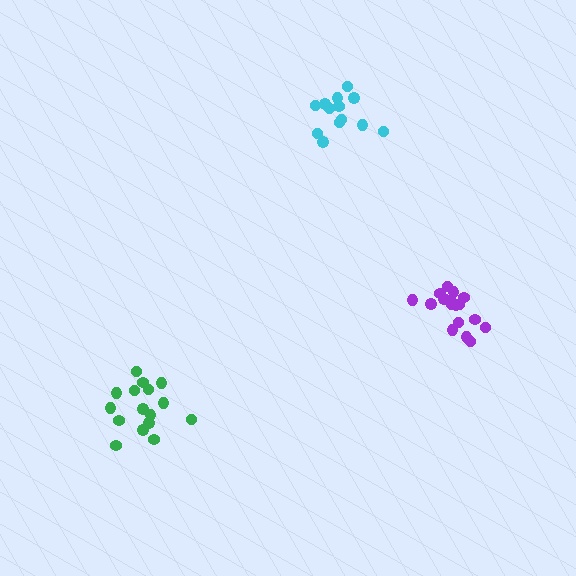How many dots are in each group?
Group 1: 16 dots, Group 2: 13 dots, Group 3: 17 dots (46 total).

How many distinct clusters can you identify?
There are 3 distinct clusters.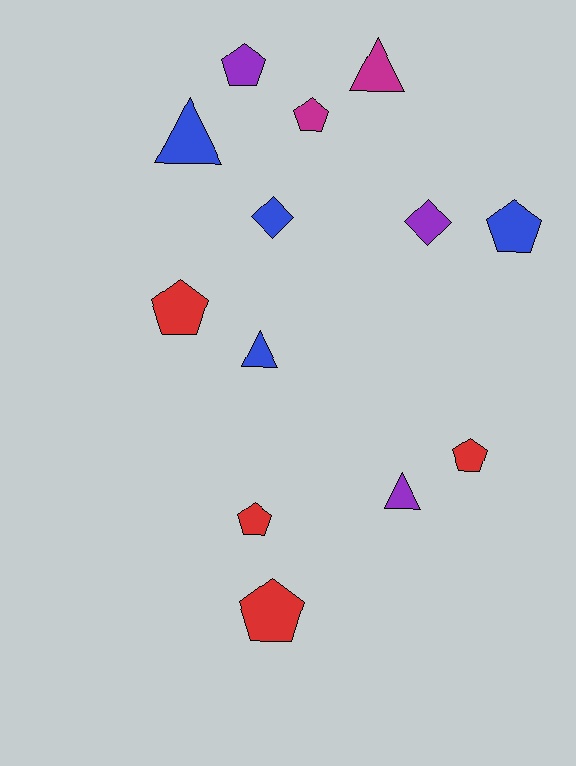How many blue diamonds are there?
There is 1 blue diamond.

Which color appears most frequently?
Red, with 4 objects.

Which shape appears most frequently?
Pentagon, with 7 objects.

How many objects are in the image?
There are 13 objects.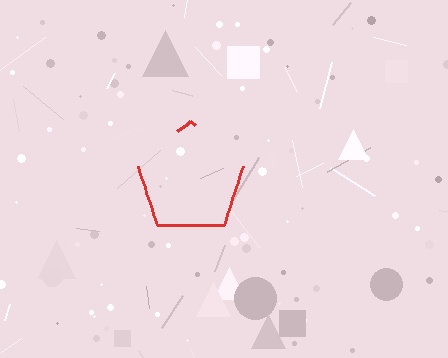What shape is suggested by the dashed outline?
The dashed outline suggests a pentagon.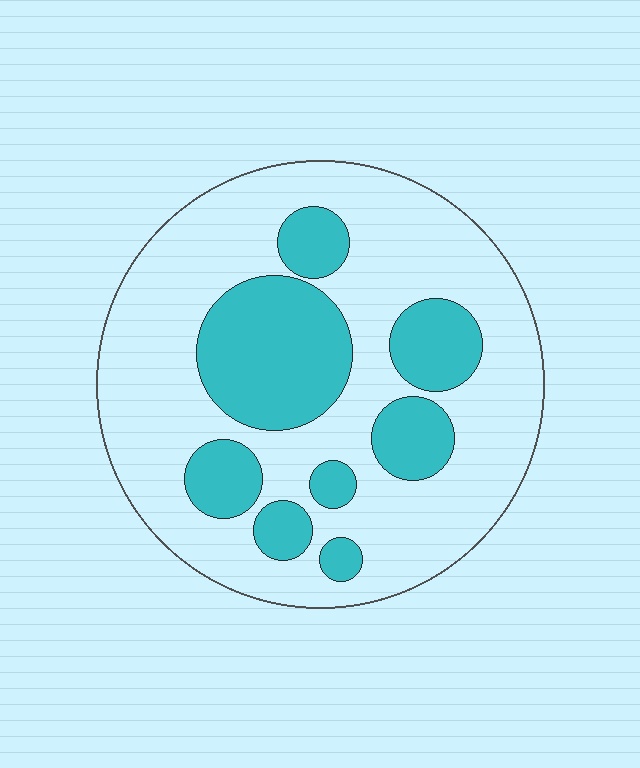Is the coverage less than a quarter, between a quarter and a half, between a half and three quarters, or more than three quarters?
Between a quarter and a half.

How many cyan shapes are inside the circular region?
8.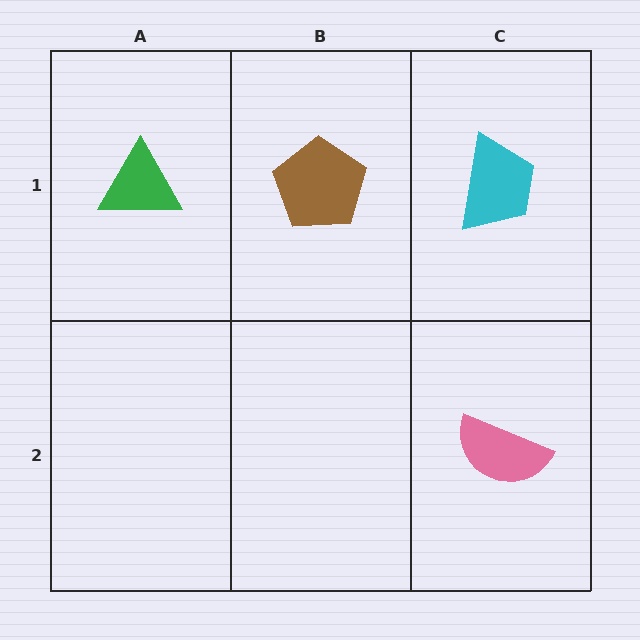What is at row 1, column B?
A brown pentagon.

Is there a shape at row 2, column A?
No, that cell is empty.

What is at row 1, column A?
A green triangle.